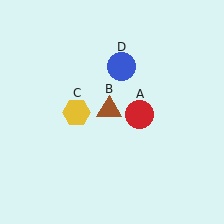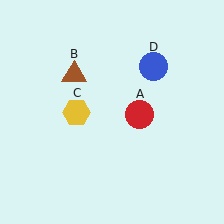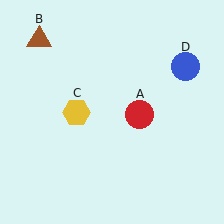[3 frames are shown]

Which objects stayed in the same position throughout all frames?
Red circle (object A) and yellow hexagon (object C) remained stationary.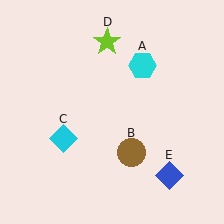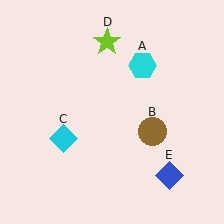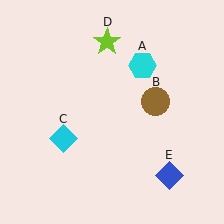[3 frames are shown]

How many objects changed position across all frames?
1 object changed position: brown circle (object B).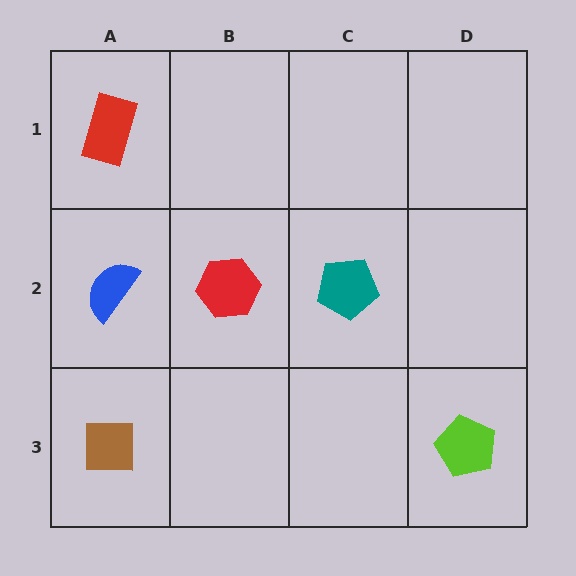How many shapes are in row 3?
2 shapes.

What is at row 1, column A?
A red rectangle.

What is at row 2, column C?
A teal pentagon.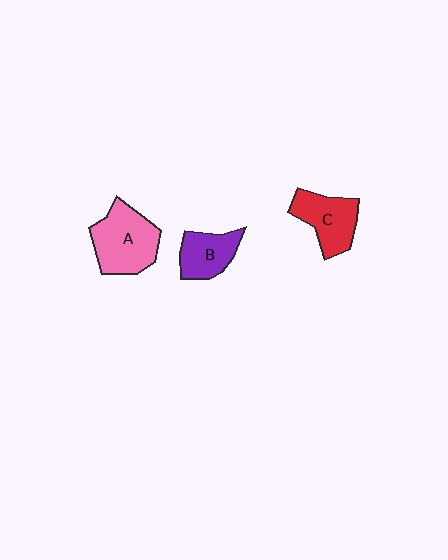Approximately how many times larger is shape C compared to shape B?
Approximately 1.2 times.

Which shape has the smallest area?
Shape B (purple).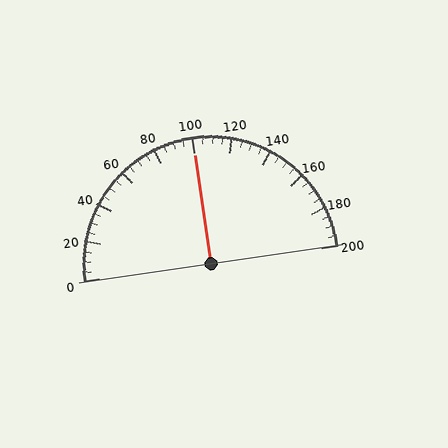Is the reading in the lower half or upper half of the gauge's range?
The reading is in the upper half of the range (0 to 200).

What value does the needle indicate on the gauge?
The needle indicates approximately 100.